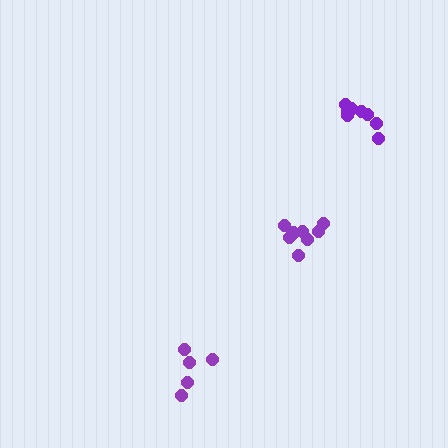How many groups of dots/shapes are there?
There are 3 groups.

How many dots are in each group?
Group 1: 5 dots, Group 2: 8 dots, Group 3: 8 dots (21 total).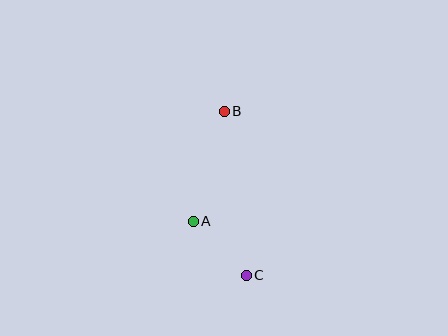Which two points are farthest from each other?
Points B and C are farthest from each other.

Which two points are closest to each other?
Points A and C are closest to each other.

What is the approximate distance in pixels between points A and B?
The distance between A and B is approximately 114 pixels.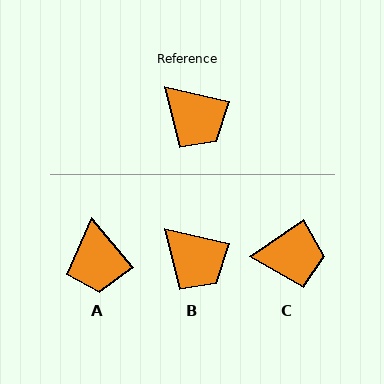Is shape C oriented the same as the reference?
No, it is off by about 47 degrees.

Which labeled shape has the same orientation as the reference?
B.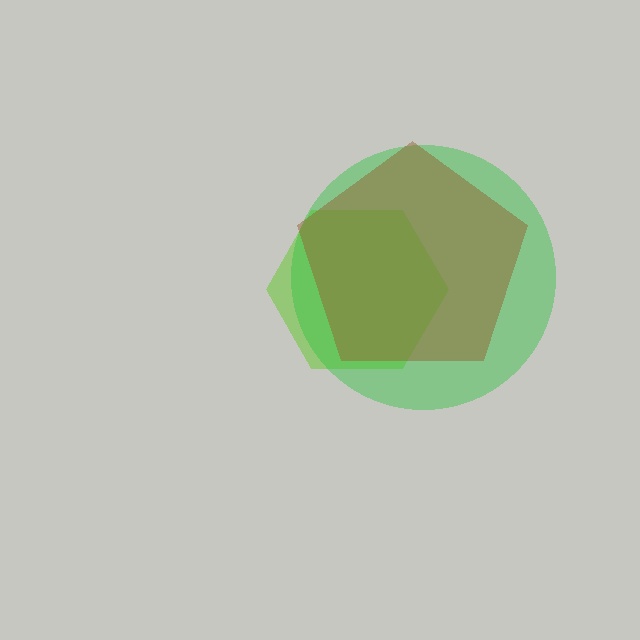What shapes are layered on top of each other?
The layered shapes are: a lime hexagon, a green circle, a brown pentagon.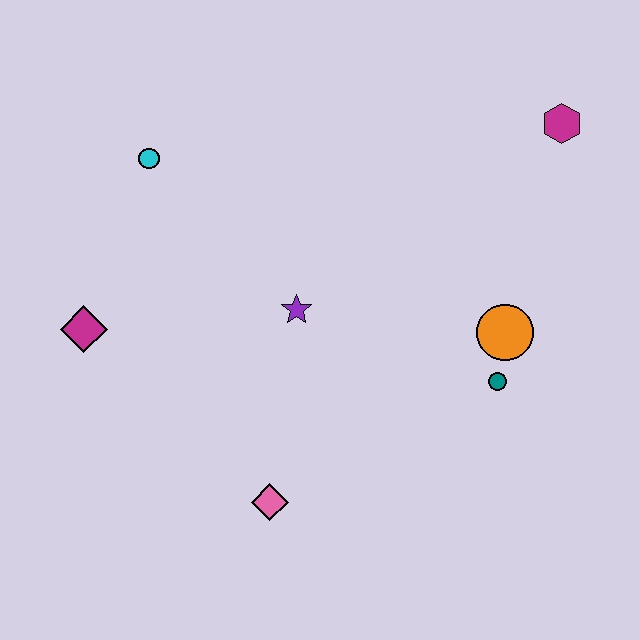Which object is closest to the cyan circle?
The magenta diamond is closest to the cyan circle.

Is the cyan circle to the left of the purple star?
Yes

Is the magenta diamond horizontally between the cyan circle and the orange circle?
No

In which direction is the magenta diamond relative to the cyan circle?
The magenta diamond is below the cyan circle.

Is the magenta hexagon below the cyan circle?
No